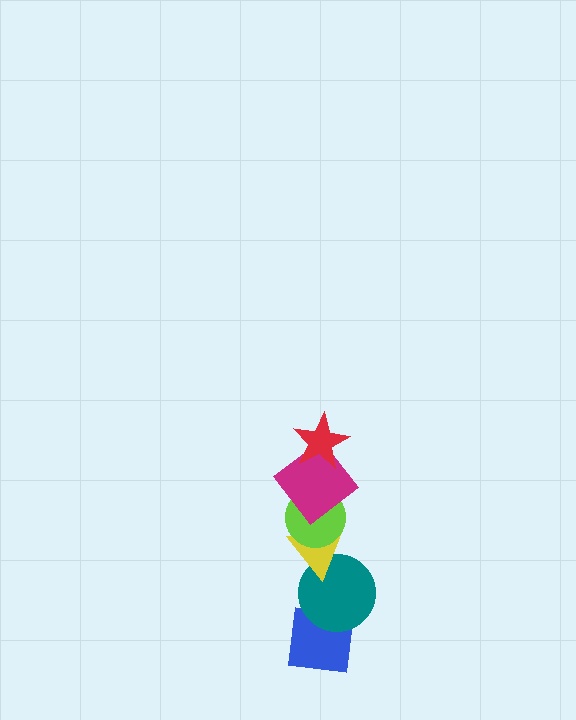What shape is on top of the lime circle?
The magenta diamond is on top of the lime circle.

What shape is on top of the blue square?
The teal circle is on top of the blue square.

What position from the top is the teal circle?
The teal circle is 5th from the top.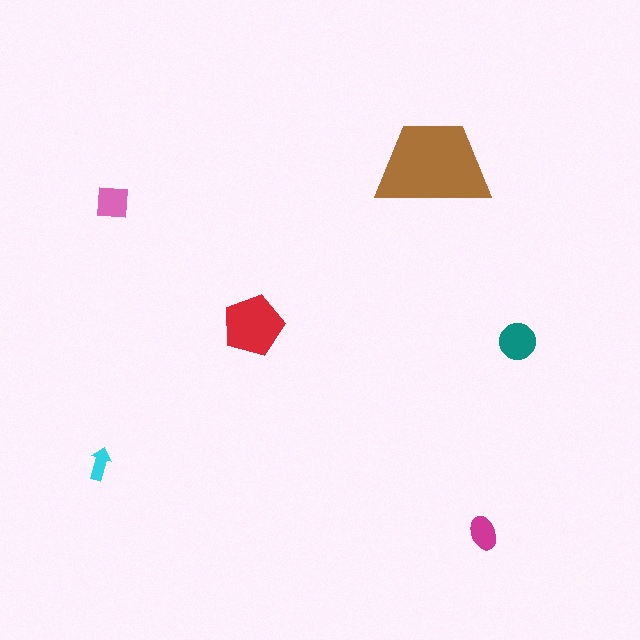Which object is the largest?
The brown trapezoid.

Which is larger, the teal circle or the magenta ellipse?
The teal circle.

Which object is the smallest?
The cyan arrow.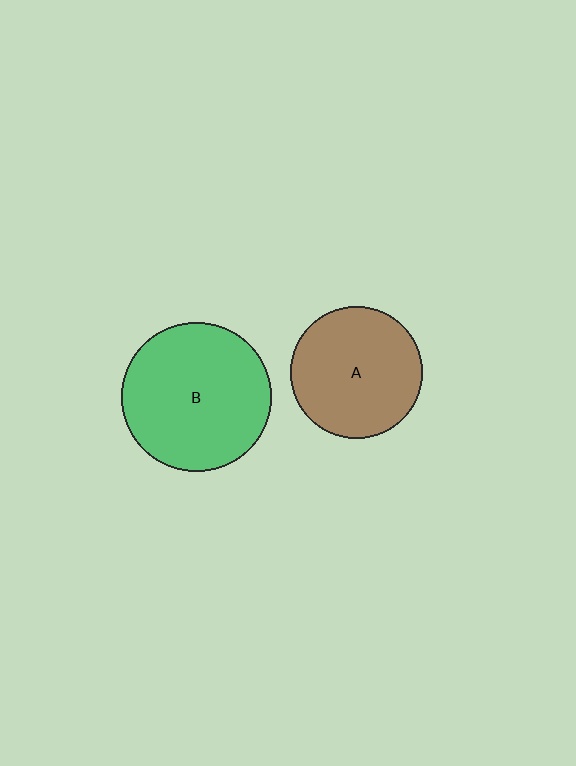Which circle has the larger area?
Circle B (green).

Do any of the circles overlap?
No, none of the circles overlap.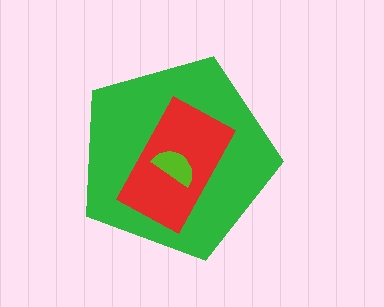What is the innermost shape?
The lime semicircle.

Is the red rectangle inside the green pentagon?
Yes.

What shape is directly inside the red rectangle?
The lime semicircle.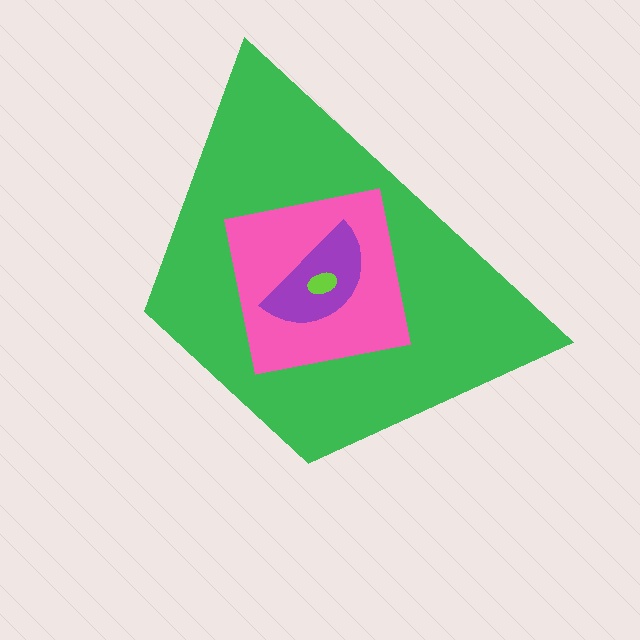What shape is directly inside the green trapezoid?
The pink square.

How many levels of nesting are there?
4.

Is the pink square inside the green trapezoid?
Yes.